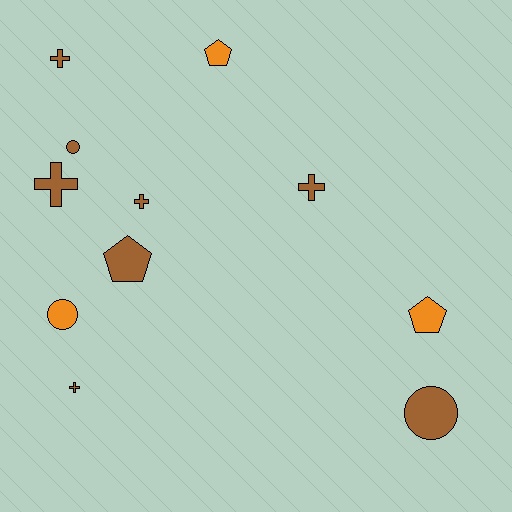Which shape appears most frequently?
Cross, with 5 objects.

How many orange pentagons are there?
There are 2 orange pentagons.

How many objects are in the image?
There are 11 objects.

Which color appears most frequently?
Brown, with 8 objects.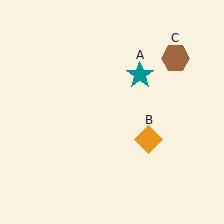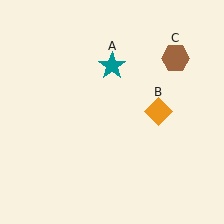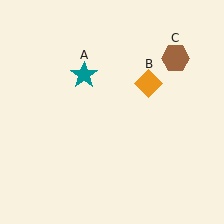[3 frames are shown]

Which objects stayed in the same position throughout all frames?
Brown hexagon (object C) remained stationary.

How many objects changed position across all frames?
2 objects changed position: teal star (object A), orange diamond (object B).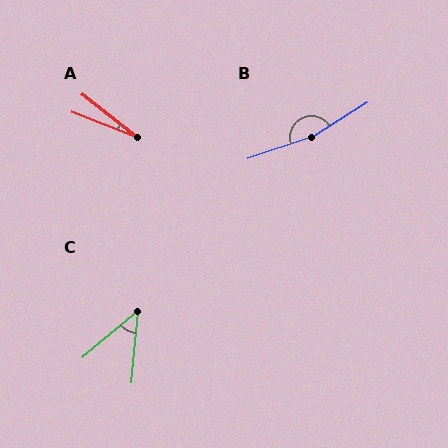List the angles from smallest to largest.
A (17°), C (45°), B (167°).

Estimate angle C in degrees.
Approximately 45 degrees.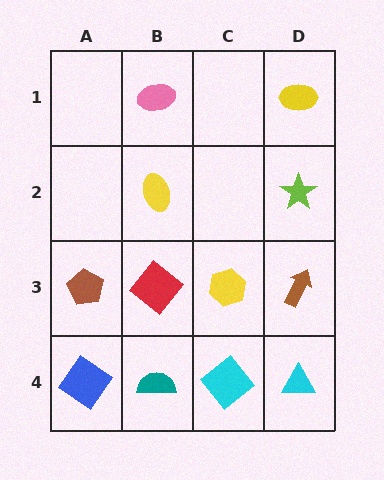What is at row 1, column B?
A pink ellipse.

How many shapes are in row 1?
2 shapes.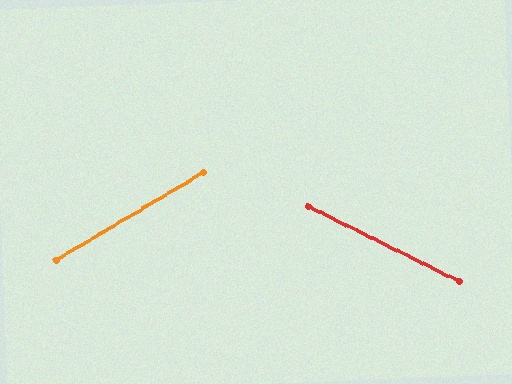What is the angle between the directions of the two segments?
Approximately 57 degrees.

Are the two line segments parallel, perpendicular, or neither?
Neither parallel nor perpendicular — they differ by about 57°.